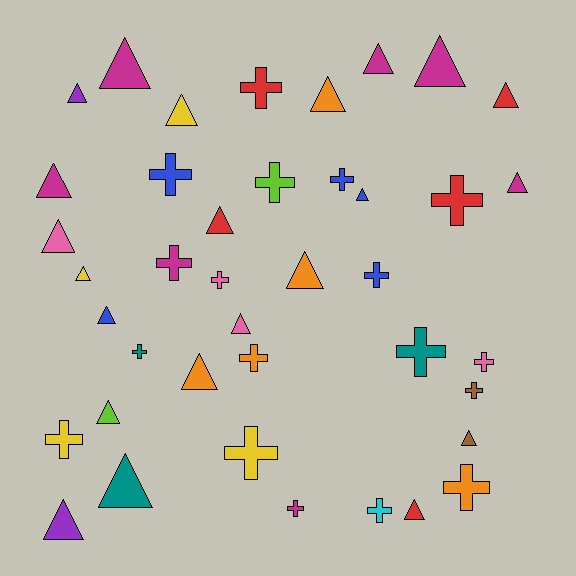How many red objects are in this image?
There are 5 red objects.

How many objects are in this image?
There are 40 objects.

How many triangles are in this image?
There are 22 triangles.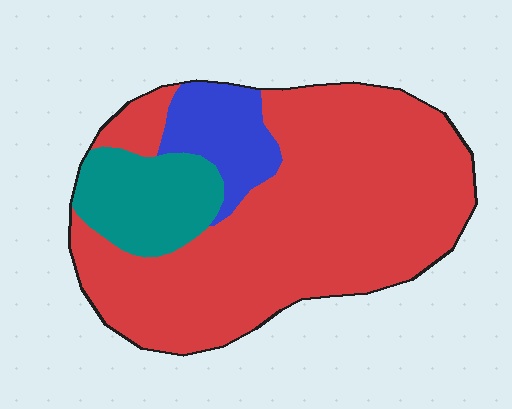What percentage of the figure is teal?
Teal takes up about one sixth (1/6) of the figure.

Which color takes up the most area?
Red, at roughly 75%.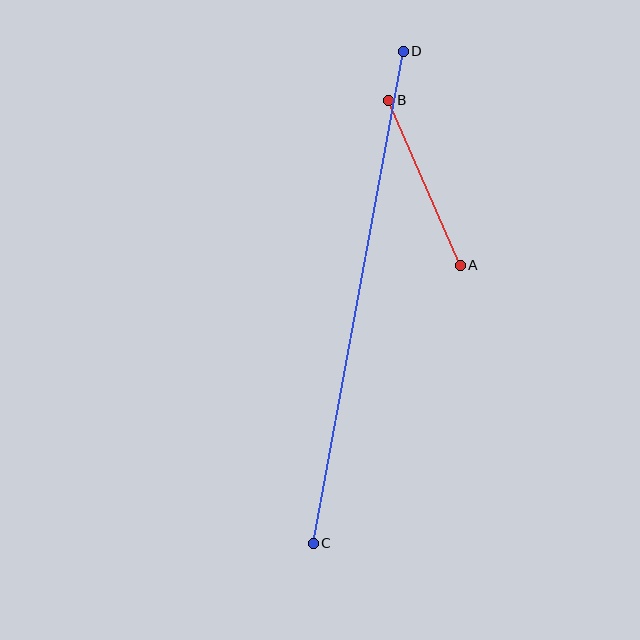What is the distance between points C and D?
The distance is approximately 500 pixels.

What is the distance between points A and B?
The distance is approximately 180 pixels.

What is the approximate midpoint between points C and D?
The midpoint is at approximately (358, 297) pixels.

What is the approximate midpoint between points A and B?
The midpoint is at approximately (425, 183) pixels.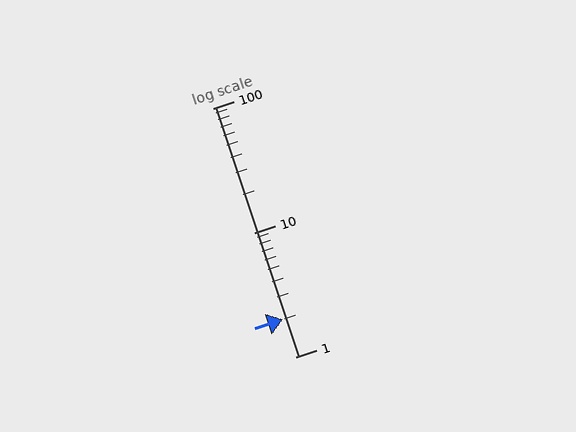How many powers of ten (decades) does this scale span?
The scale spans 2 decades, from 1 to 100.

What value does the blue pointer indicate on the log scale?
The pointer indicates approximately 2.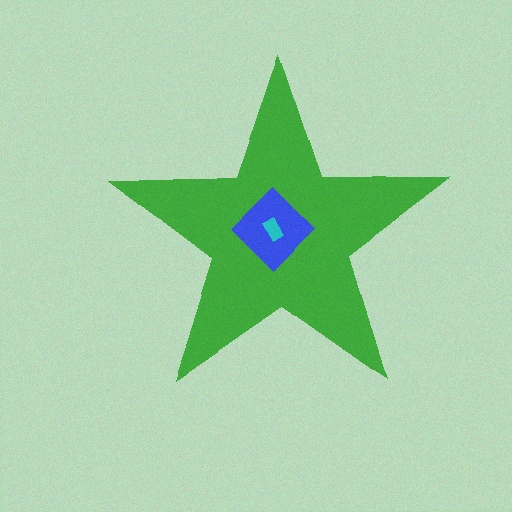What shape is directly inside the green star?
The blue diamond.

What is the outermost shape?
The green star.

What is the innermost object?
The cyan rectangle.